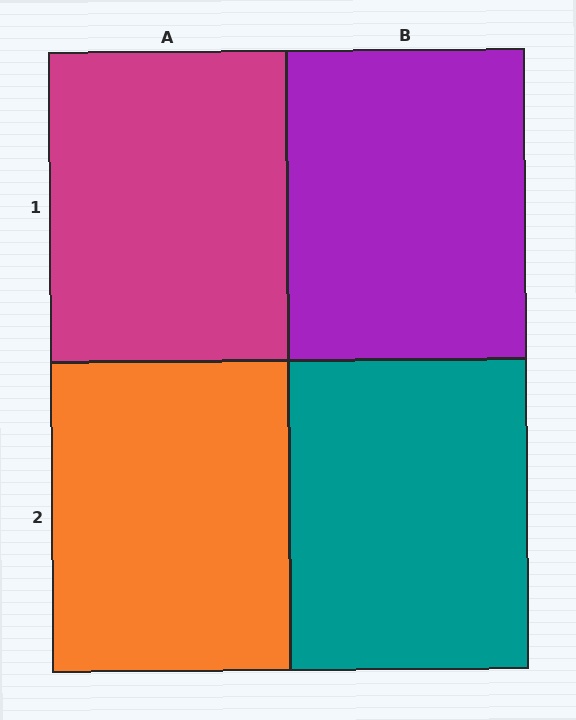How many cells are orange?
1 cell is orange.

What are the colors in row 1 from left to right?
Magenta, purple.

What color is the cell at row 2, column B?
Teal.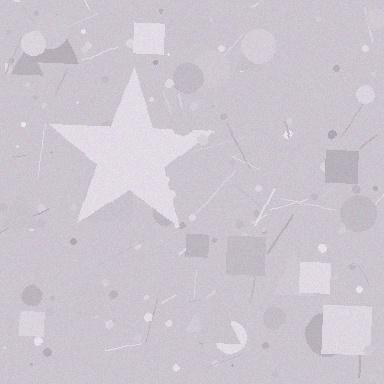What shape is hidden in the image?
A star is hidden in the image.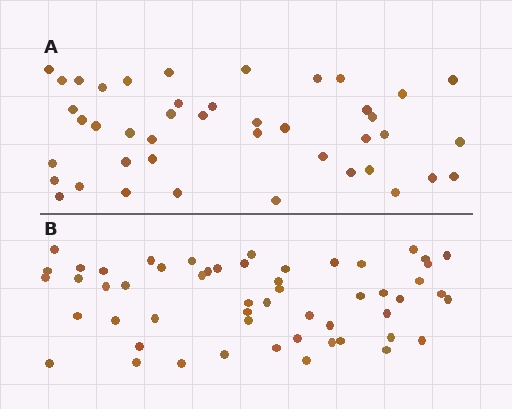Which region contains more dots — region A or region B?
Region B (the bottom region) has more dots.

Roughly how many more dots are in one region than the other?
Region B has roughly 12 or so more dots than region A.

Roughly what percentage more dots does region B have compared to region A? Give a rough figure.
About 25% more.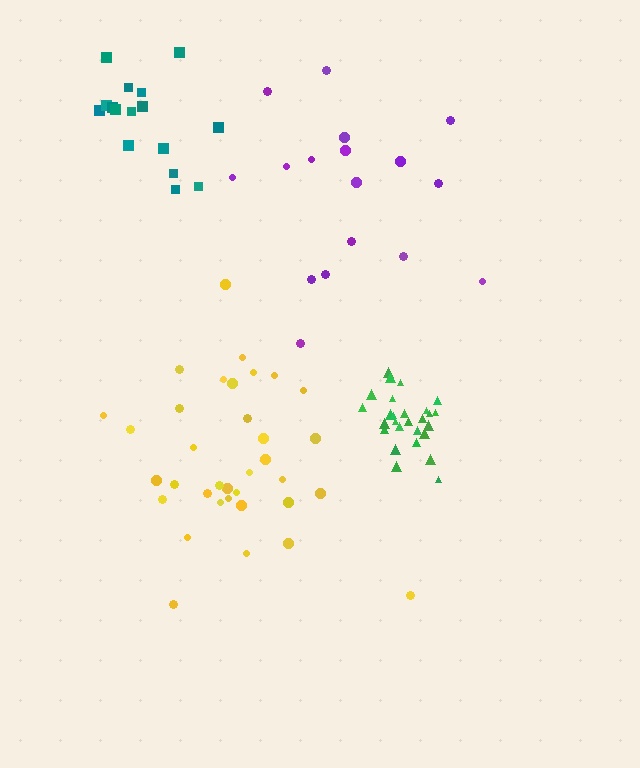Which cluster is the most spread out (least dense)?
Purple.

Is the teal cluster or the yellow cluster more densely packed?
Teal.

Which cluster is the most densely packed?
Green.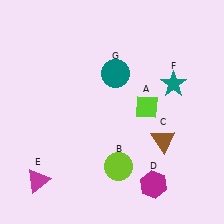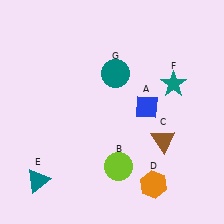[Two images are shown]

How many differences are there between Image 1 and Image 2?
There are 3 differences between the two images.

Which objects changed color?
A changed from lime to blue. D changed from magenta to orange. E changed from magenta to teal.